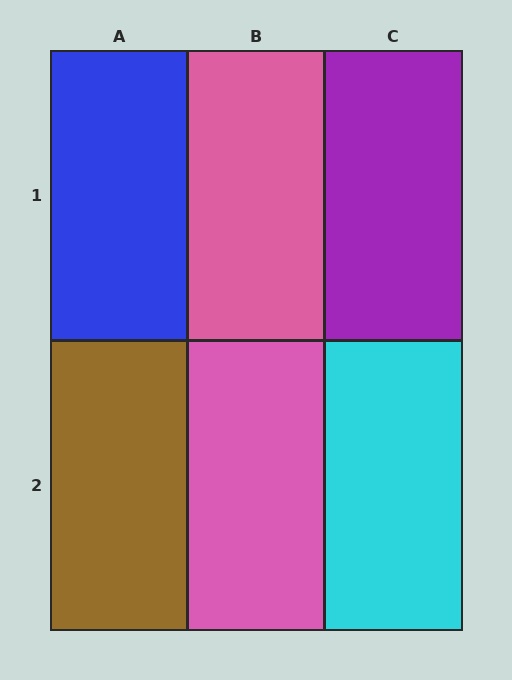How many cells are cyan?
1 cell is cyan.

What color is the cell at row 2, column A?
Brown.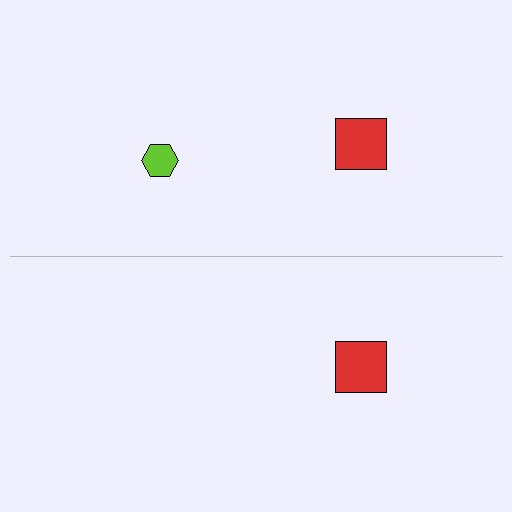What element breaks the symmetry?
A lime hexagon is missing from the bottom side.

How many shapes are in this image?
There are 3 shapes in this image.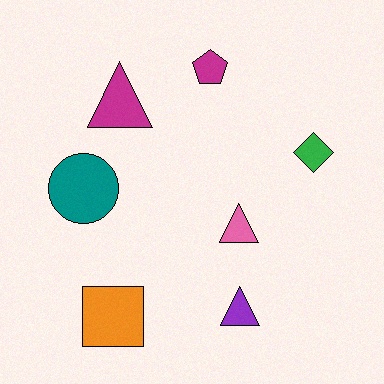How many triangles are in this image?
There are 3 triangles.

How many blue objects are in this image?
There are no blue objects.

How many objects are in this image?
There are 7 objects.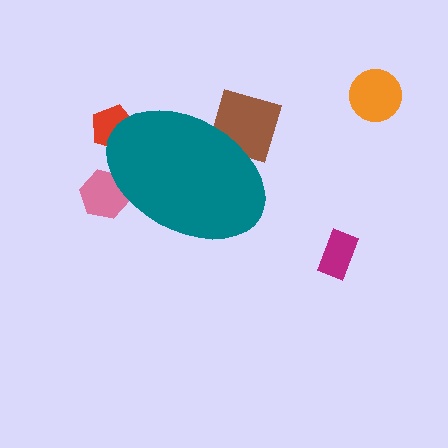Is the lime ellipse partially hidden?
Yes, the lime ellipse is partially hidden behind the teal ellipse.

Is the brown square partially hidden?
Yes, the brown square is partially hidden behind the teal ellipse.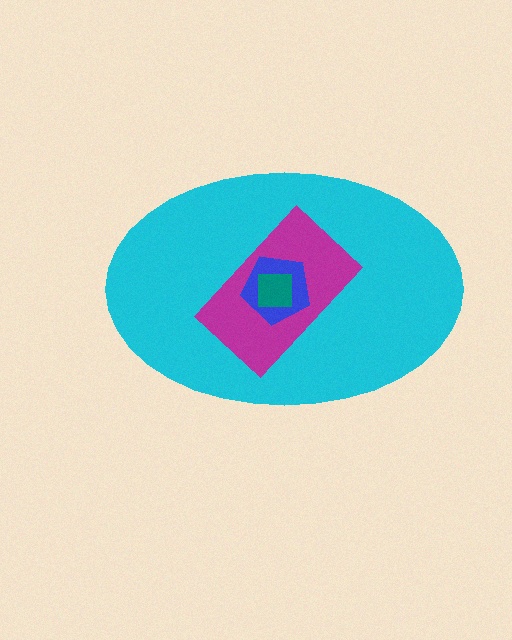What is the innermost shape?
The teal square.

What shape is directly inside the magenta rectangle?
The blue pentagon.